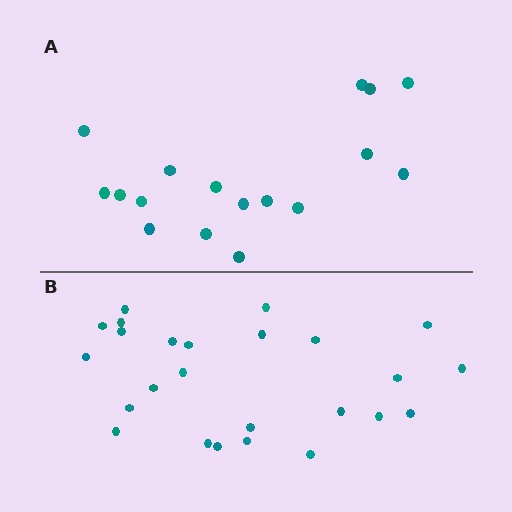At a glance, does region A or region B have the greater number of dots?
Region B (the bottom region) has more dots.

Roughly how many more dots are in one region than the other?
Region B has roughly 8 or so more dots than region A.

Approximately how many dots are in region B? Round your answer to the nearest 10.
About 20 dots. (The exact count is 25, which rounds to 20.)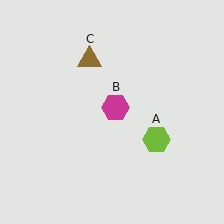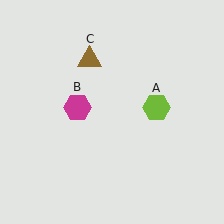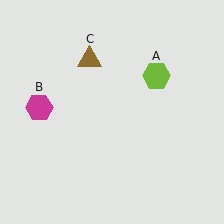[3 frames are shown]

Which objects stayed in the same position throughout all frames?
Brown triangle (object C) remained stationary.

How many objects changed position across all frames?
2 objects changed position: lime hexagon (object A), magenta hexagon (object B).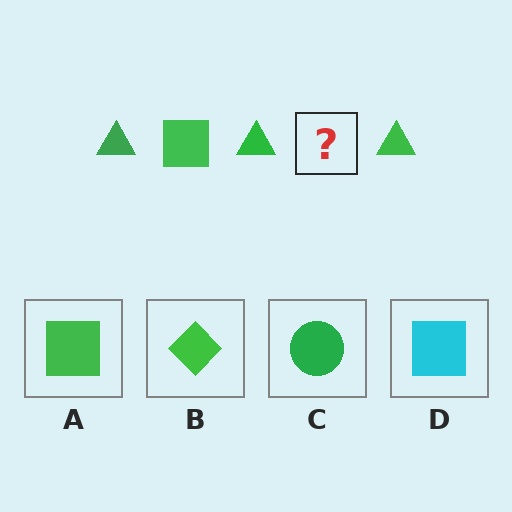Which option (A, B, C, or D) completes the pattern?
A.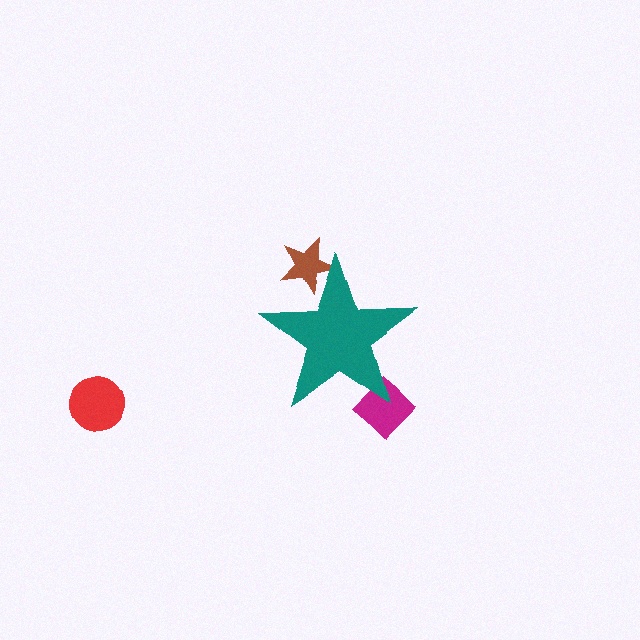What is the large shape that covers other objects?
A teal star.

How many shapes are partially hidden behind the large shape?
2 shapes are partially hidden.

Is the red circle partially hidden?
No, the red circle is fully visible.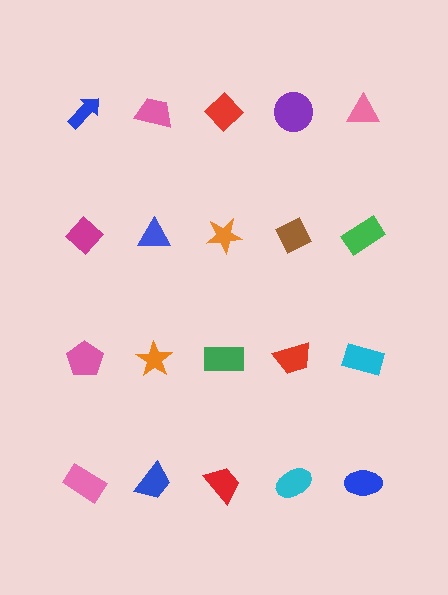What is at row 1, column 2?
A pink trapezoid.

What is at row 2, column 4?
A brown diamond.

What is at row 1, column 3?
A red diamond.